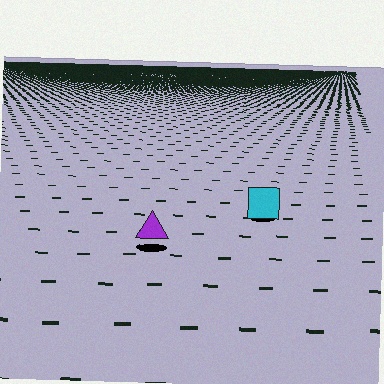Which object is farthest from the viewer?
The cyan square is farthest from the viewer. It appears smaller and the ground texture around it is denser.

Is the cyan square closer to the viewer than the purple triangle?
No. The purple triangle is closer — you can tell from the texture gradient: the ground texture is coarser near it.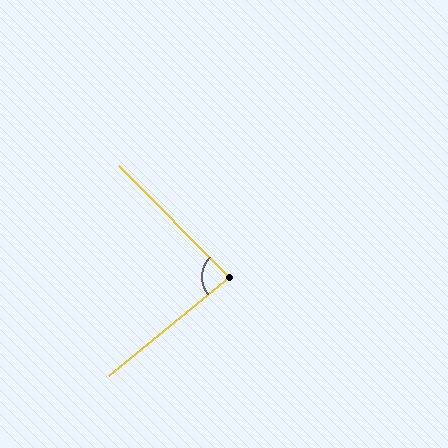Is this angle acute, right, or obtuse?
It is acute.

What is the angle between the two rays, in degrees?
Approximately 84 degrees.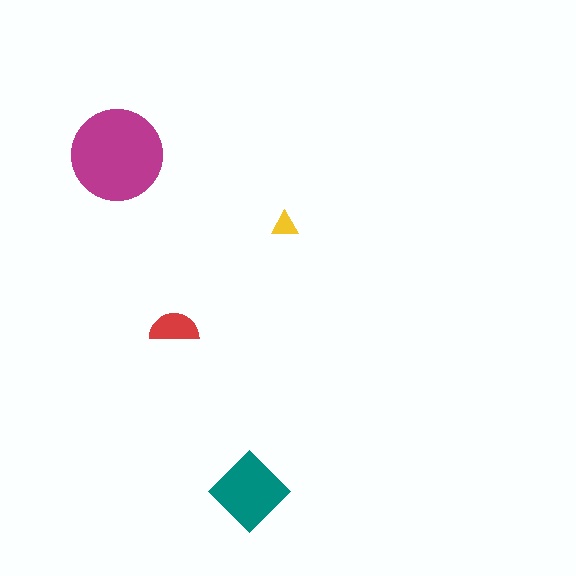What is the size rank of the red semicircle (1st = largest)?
3rd.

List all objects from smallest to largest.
The yellow triangle, the red semicircle, the teal diamond, the magenta circle.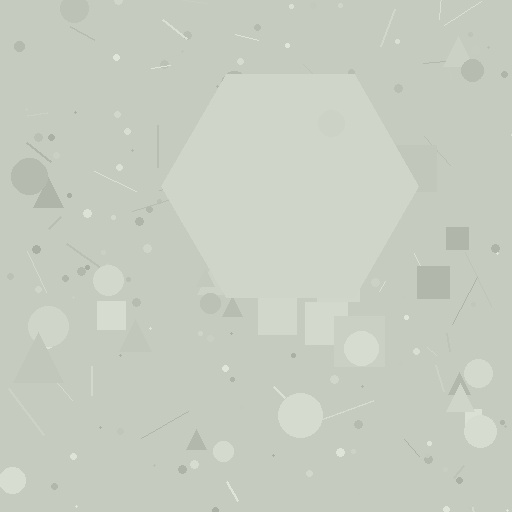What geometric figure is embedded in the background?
A hexagon is embedded in the background.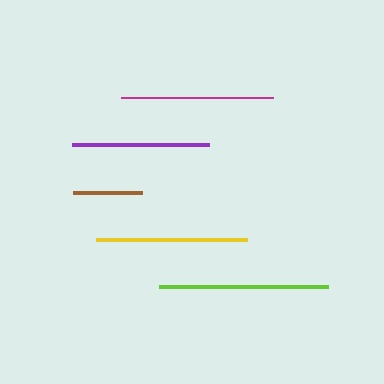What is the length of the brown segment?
The brown segment is approximately 69 pixels long.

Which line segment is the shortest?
The brown line is the shortest at approximately 69 pixels.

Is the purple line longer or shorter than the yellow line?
The yellow line is longer than the purple line.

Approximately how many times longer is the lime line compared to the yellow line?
The lime line is approximately 1.1 times the length of the yellow line.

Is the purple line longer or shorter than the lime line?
The lime line is longer than the purple line.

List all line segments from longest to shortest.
From longest to shortest: lime, magenta, yellow, purple, brown.